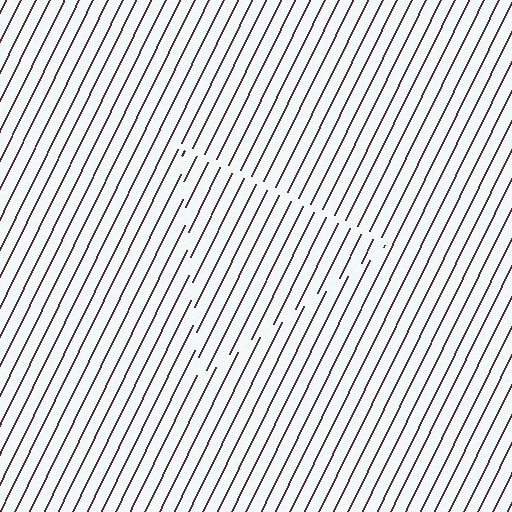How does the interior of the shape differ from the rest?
The interior of the shape contains the same grating, shifted by half a period — the contour is defined by the phase discontinuity where line-ends from the inner and outer gratings abut.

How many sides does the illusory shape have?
3 sides — the line-ends trace a triangle.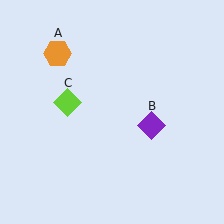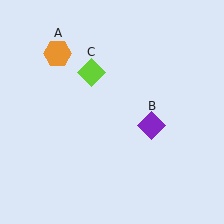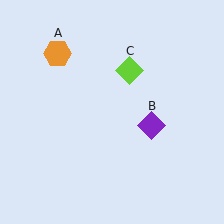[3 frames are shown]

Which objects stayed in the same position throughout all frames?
Orange hexagon (object A) and purple diamond (object B) remained stationary.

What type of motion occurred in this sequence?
The lime diamond (object C) rotated clockwise around the center of the scene.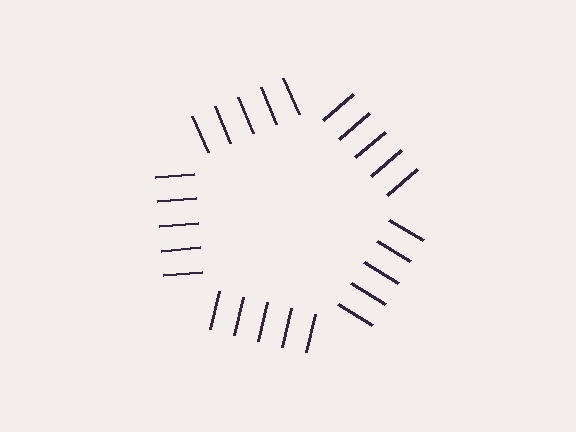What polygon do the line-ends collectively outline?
An illusory pentagon — the line segments terminate on its edges but no continuous stroke is drawn.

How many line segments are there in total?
25 — 5 along each of the 5 edges.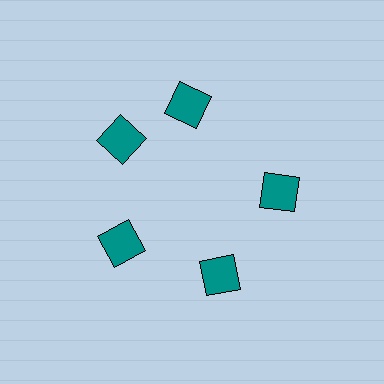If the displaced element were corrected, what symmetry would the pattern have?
It would have 5-fold rotational symmetry — the pattern would map onto itself every 72 degrees.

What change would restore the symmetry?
The symmetry would be restored by rotating it back into even spacing with its neighbors so that all 5 squares sit at equal angles and equal distance from the center.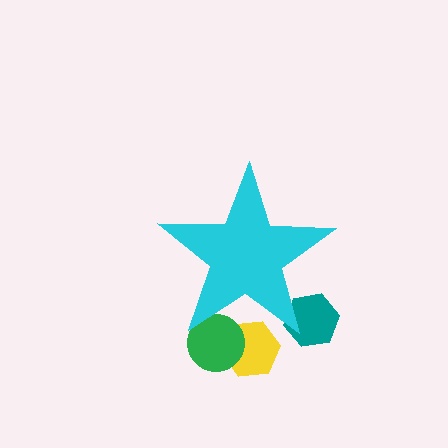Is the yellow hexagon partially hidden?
Yes, the yellow hexagon is partially hidden behind the cyan star.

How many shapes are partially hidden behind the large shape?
3 shapes are partially hidden.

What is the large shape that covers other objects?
A cyan star.